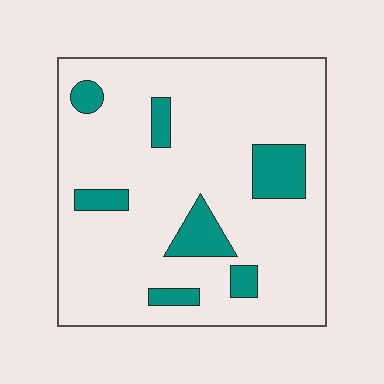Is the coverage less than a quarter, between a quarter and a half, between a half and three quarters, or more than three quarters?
Less than a quarter.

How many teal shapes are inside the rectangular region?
7.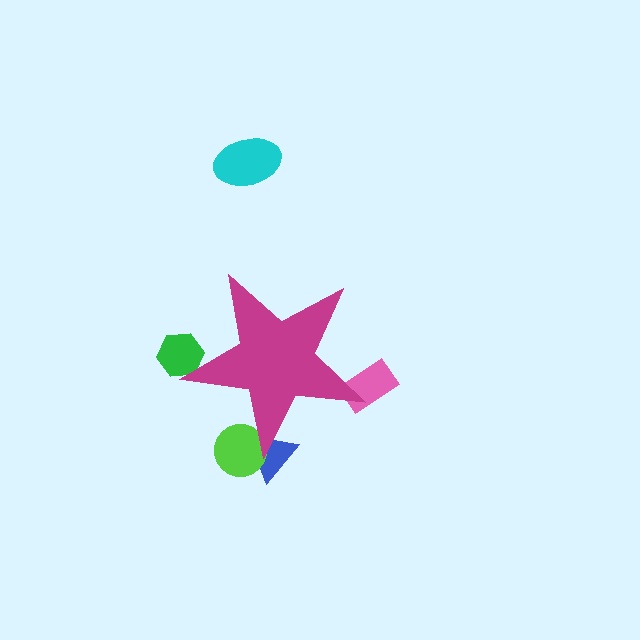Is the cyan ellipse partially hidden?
No, the cyan ellipse is fully visible.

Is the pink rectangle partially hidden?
Yes, the pink rectangle is partially hidden behind the magenta star.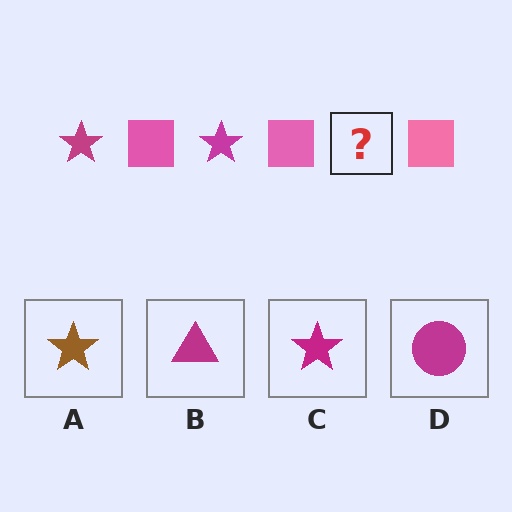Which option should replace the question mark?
Option C.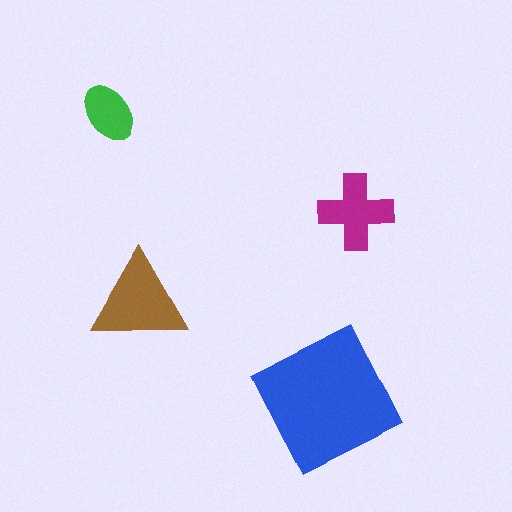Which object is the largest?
The blue square.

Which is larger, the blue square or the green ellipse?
The blue square.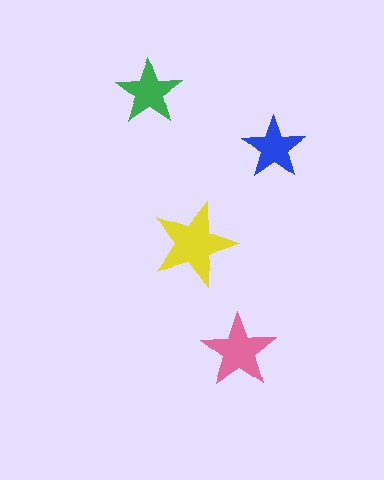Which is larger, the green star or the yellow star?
The yellow one.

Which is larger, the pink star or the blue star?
The pink one.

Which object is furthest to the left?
The green star is leftmost.